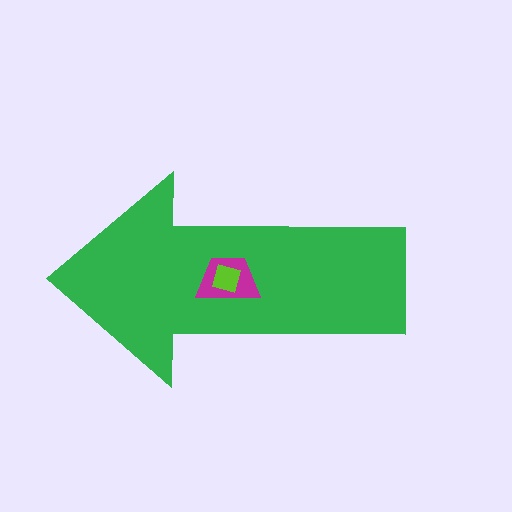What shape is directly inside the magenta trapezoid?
The lime square.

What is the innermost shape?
The lime square.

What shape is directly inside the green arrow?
The magenta trapezoid.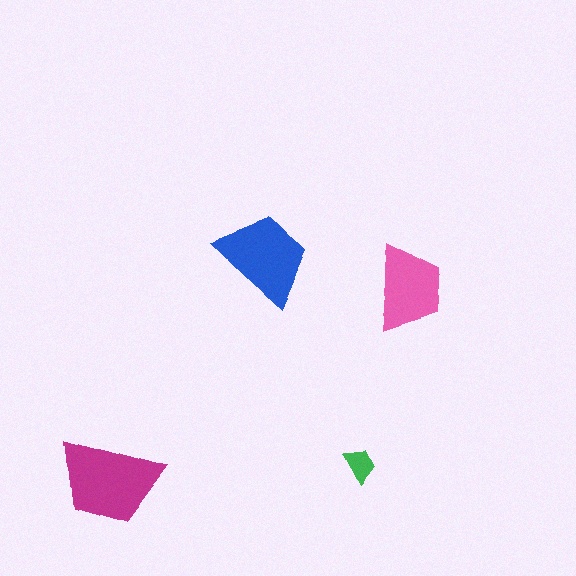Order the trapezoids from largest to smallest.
the magenta one, the blue one, the pink one, the green one.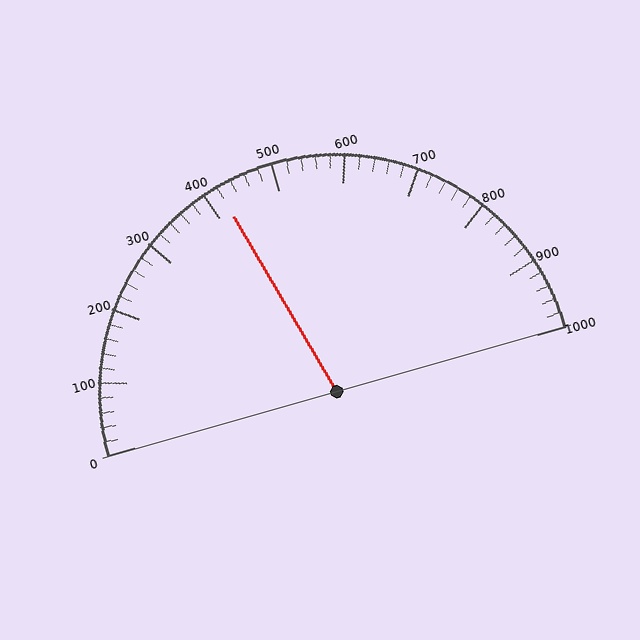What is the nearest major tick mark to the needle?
The nearest major tick mark is 400.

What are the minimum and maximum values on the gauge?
The gauge ranges from 0 to 1000.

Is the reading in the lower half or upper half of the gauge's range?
The reading is in the lower half of the range (0 to 1000).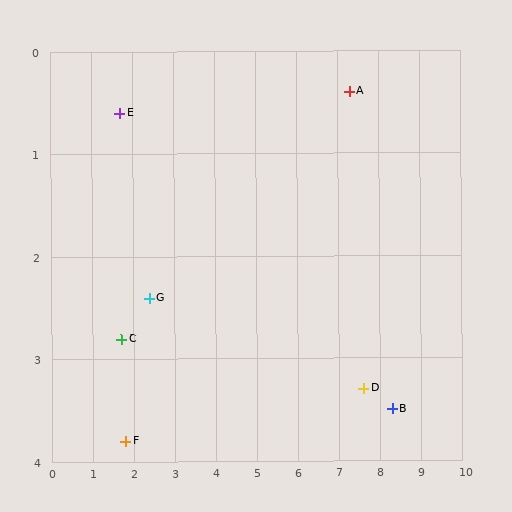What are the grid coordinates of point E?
Point E is at approximately (1.7, 0.6).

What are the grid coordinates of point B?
Point B is at approximately (8.3, 3.5).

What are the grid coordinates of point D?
Point D is at approximately (7.6, 3.3).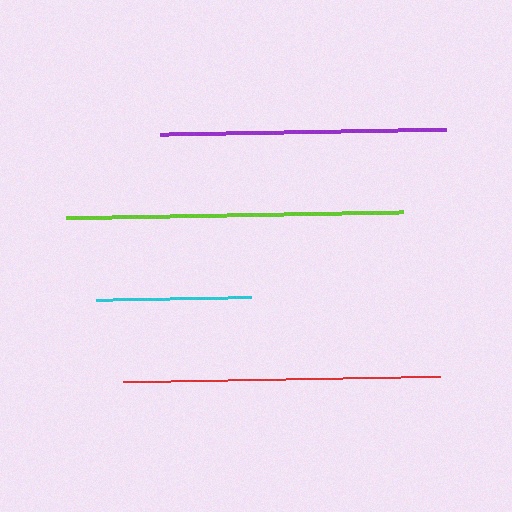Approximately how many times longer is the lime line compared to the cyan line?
The lime line is approximately 2.2 times the length of the cyan line.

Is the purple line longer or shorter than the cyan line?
The purple line is longer than the cyan line.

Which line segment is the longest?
The lime line is the longest at approximately 337 pixels.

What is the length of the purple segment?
The purple segment is approximately 286 pixels long.